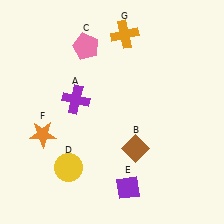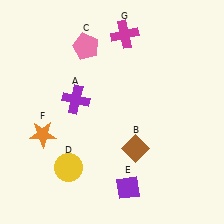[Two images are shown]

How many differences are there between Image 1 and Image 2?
There is 1 difference between the two images.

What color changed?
The cross (G) changed from orange in Image 1 to magenta in Image 2.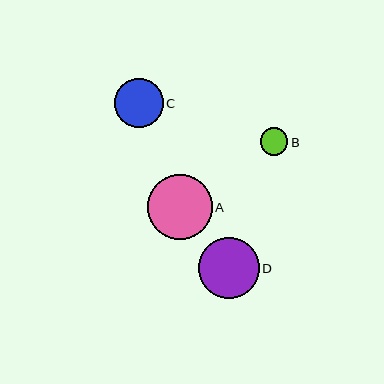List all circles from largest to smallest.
From largest to smallest: A, D, C, B.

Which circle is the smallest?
Circle B is the smallest with a size of approximately 28 pixels.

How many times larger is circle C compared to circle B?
Circle C is approximately 1.8 times the size of circle B.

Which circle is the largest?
Circle A is the largest with a size of approximately 65 pixels.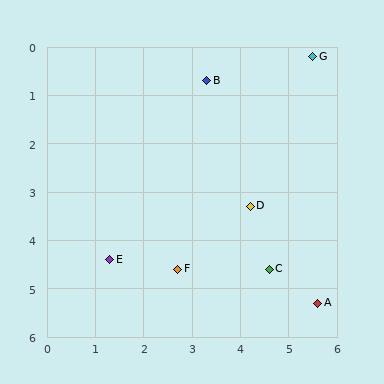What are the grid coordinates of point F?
Point F is at approximately (2.7, 4.6).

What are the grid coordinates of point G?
Point G is at approximately (5.5, 0.2).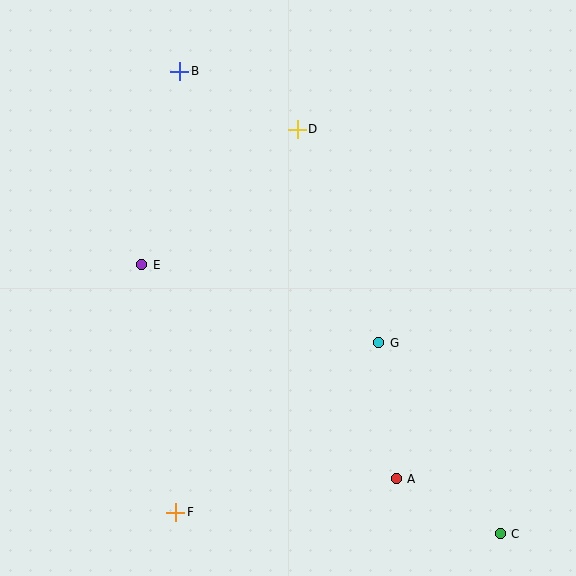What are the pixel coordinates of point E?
Point E is at (142, 265).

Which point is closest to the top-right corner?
Point D is closest to the top-right corner.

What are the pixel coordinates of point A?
Point A is at (396, 479).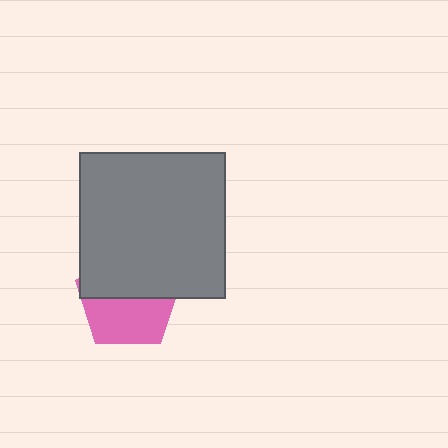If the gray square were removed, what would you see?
You would see the complete pink pentagon.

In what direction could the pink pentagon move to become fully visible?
The pink pentagon could move down. That would shift it out from behind the gray square entirely.